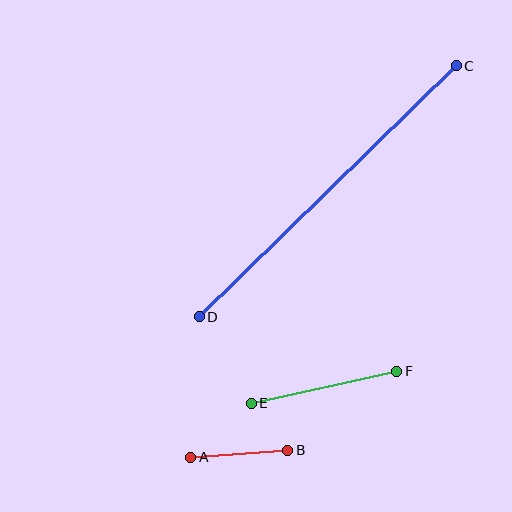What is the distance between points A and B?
The distance is approximately 97 pixels.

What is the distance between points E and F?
The distance is approximately 149 pixels.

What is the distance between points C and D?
The distance is approximately 359 pixels.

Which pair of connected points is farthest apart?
Points C and D are farthest apart.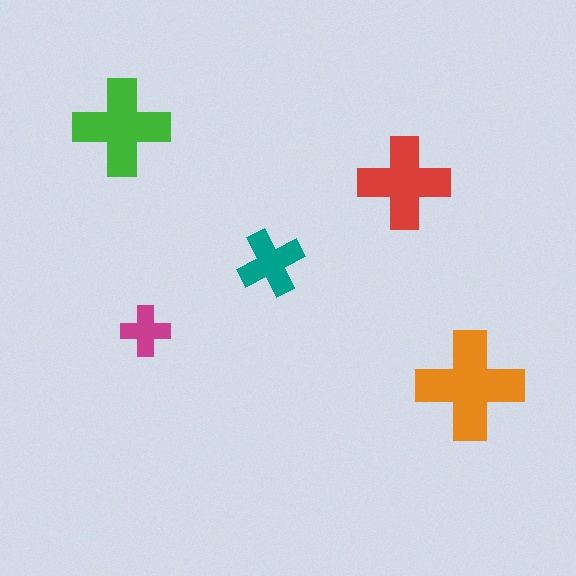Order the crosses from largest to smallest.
the orange one, the green one, the red one, the teal one, the magenta one.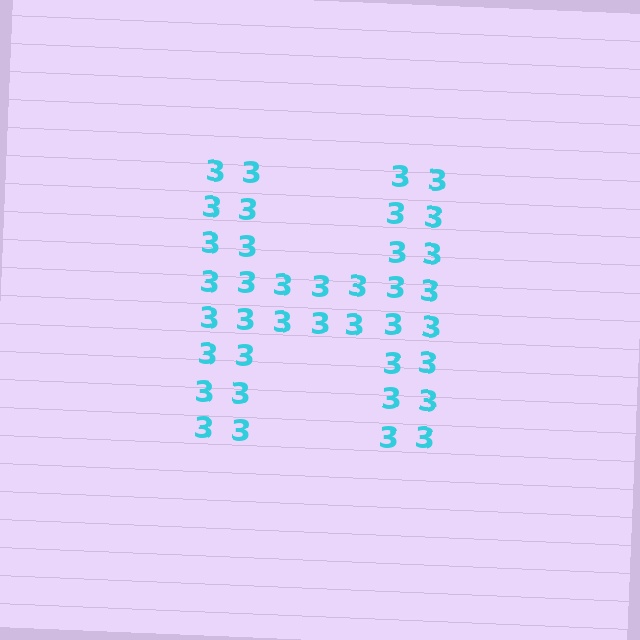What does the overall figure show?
The overall figure shows the letter H.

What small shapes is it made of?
It is made of small digit 3's.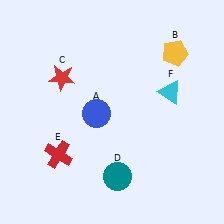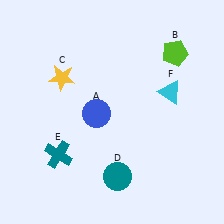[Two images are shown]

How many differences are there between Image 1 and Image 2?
There are 3 differences between the two images.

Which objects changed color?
B changed from yellow to lime. C changed from red to yellow. E changed from red to teal.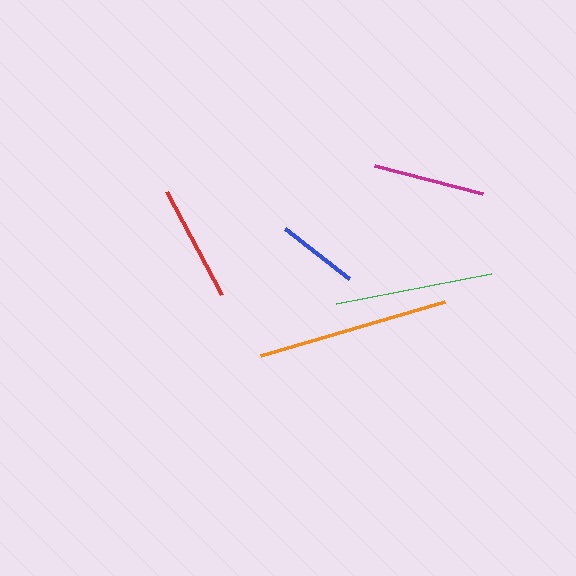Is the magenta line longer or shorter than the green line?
The green line is longer than the magenta line.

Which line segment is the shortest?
The blue line is the shortest at approximately 81 pixels.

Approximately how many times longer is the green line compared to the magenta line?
The green line is approximately 1.4 times the length of the magenta line.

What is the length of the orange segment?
The orange segment is approximately 192 pixels long.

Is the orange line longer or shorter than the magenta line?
The orange line is longer than the magenta line.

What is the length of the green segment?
The green segment is approximately 158 pixels long.